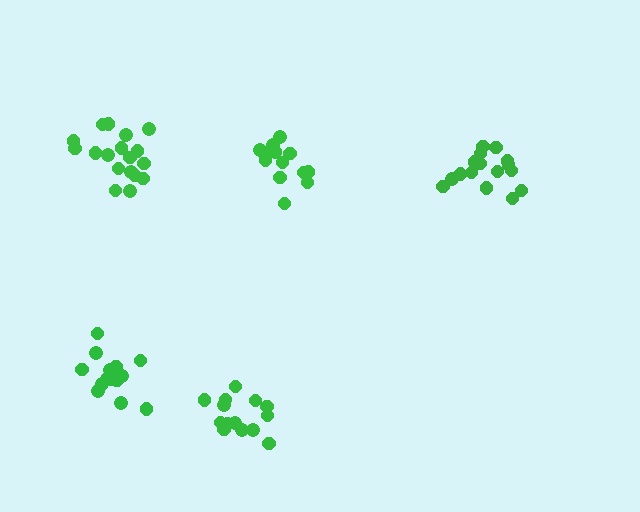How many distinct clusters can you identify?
There are 5 distinct clusters.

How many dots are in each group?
Group 1: 14 dots, Group 2: 16 dots, Group 3: 13 dots, Group 4: 18 dots, Group 5: 14 dots (75 total).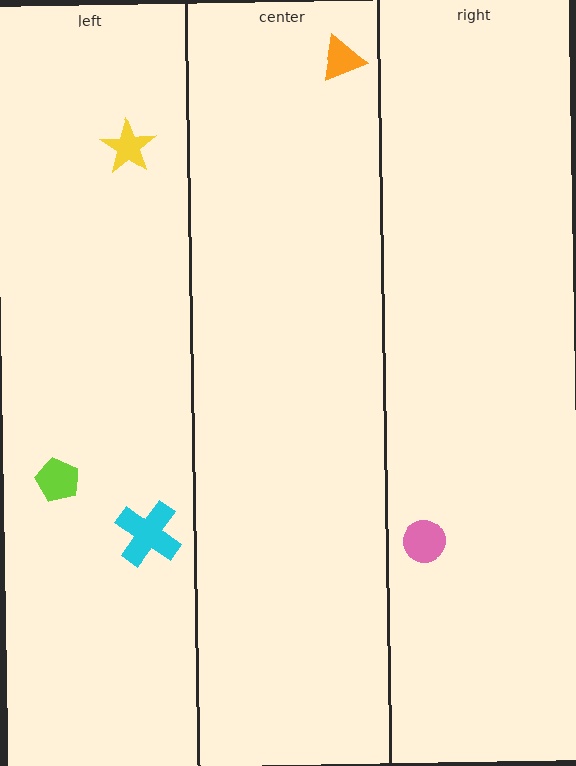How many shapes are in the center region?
1.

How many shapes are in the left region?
3.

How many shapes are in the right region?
1.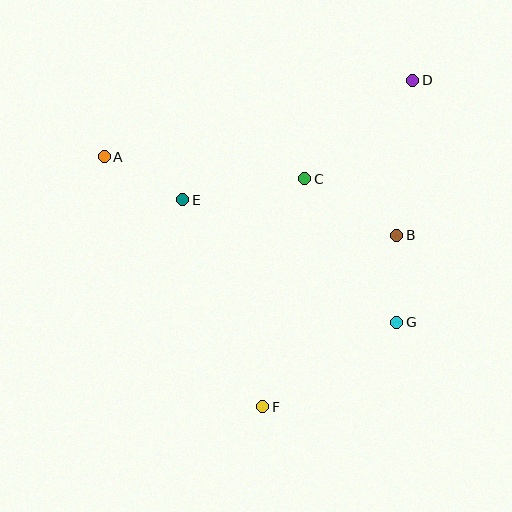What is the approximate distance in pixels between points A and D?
The distance between A and D is approximately 318 pixels.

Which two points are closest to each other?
Points B and G are closest to each other.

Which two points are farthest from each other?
Points D and F are farthest from each other.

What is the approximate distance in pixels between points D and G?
The distance between D and G is approximately 242 pixels.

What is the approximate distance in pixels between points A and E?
The distance between A and E is approximately 90 pixels.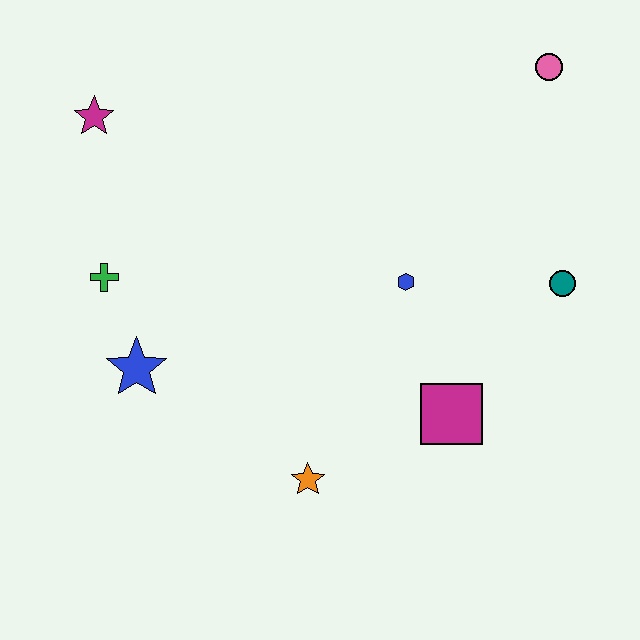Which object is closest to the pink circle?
The teal circle is closest to the pink circle.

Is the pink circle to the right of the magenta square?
Yes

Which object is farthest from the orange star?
The pink circle is farthest from the orange star.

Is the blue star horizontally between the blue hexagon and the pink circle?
No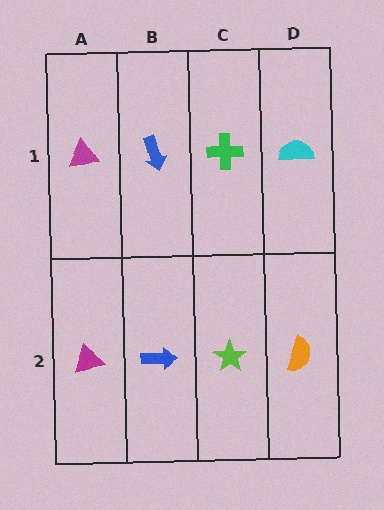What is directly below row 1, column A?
A magenta triangle.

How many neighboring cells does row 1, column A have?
2.